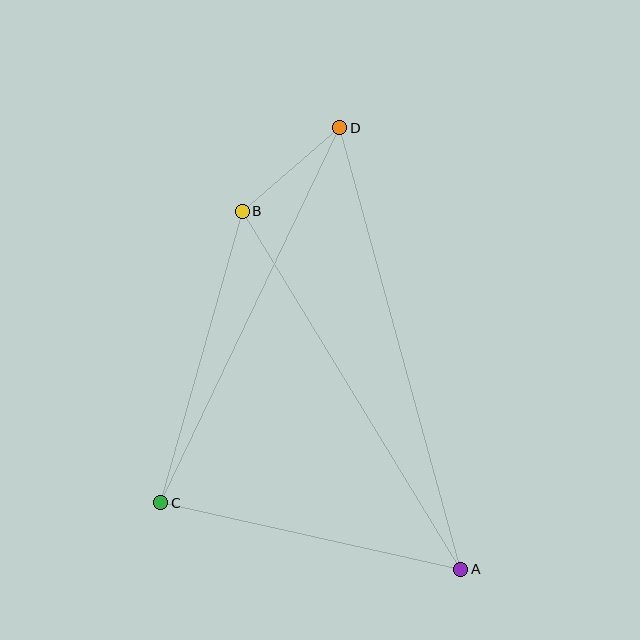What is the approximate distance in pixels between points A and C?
The distance between A and C is approximately 308 pixels.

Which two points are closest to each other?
Points B and D are closest to each other.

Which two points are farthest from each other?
Points A and D are farthest from each other.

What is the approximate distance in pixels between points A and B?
The distance between A and B is approximately 420 pixels.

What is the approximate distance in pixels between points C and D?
The distance between C and D is approximately 415 pixels.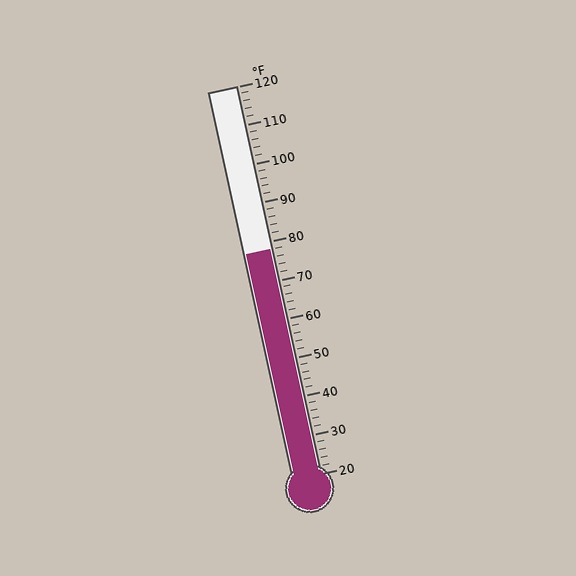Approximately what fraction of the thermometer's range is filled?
The thermometer is filled to approximately 60% of its range.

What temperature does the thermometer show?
The thermometer shows approximately 78°F.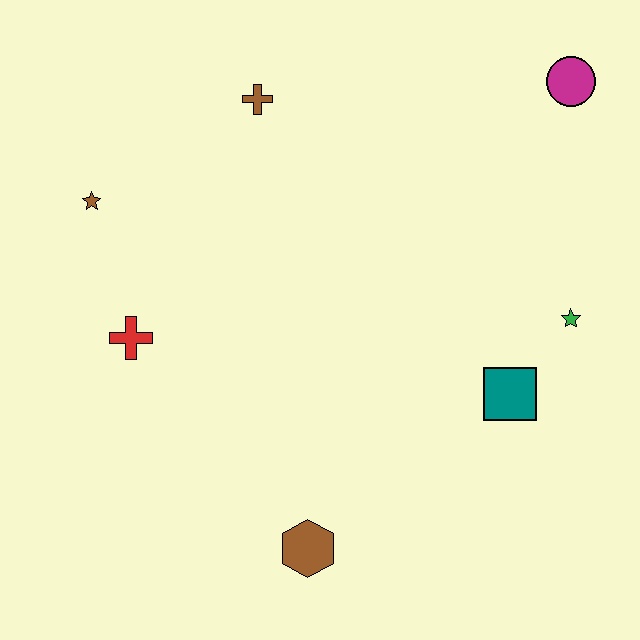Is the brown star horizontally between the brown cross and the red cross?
No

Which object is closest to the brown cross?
The brown star is closest to the brown cross.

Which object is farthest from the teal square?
The brown star is farthest from the teal square.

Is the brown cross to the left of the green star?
Yes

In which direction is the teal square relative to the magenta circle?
The teal square is below the magenta circle.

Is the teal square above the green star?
No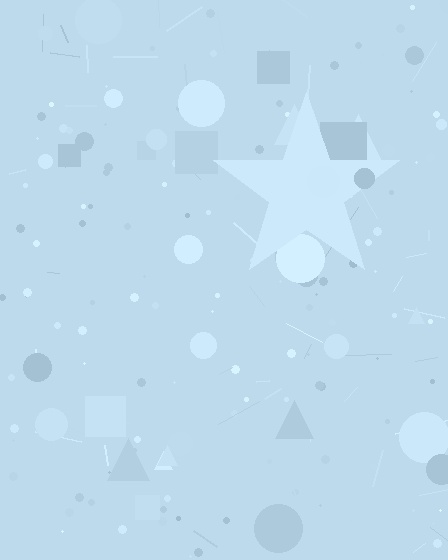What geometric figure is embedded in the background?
A star is embedded in the background.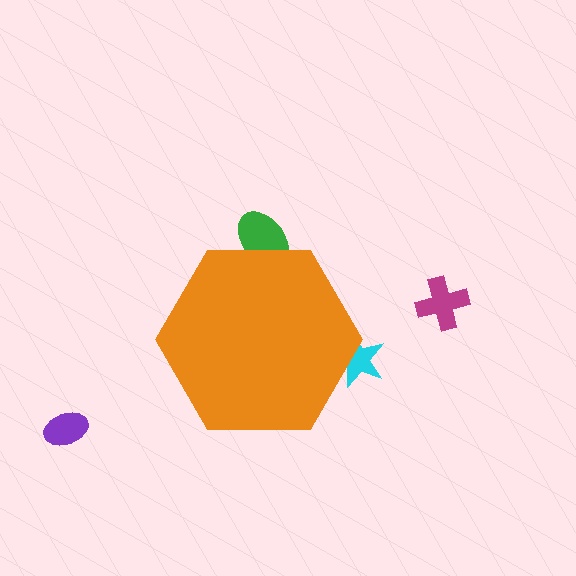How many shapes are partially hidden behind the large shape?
2 shapes are partially hidden.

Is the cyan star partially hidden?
Yes, the cyan star is partially hidden behind the orange hexagon.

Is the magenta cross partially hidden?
No, the magenta cross is fully visible.